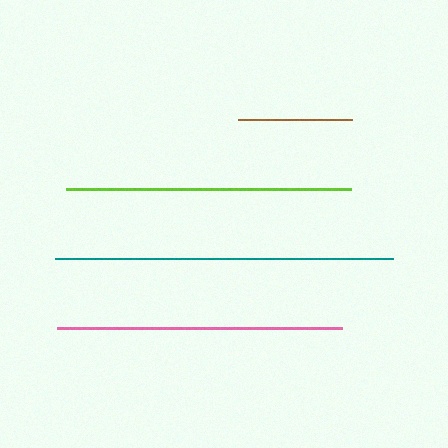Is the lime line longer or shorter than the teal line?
The teal line is longer than the lime line.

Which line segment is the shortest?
The brown line is the shortest at approximately 114 pixels.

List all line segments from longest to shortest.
From longest to shortest: teal, lime, pink, brown.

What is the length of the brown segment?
The brown segment is approximately 114 pixels long.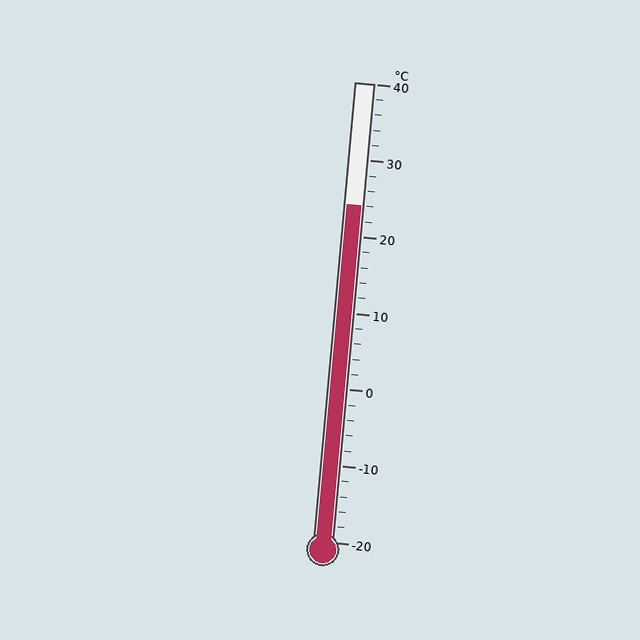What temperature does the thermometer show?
The thermometer shows approximately 24°C.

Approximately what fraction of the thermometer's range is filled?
The thermometer is filled to approximately 75% of its range.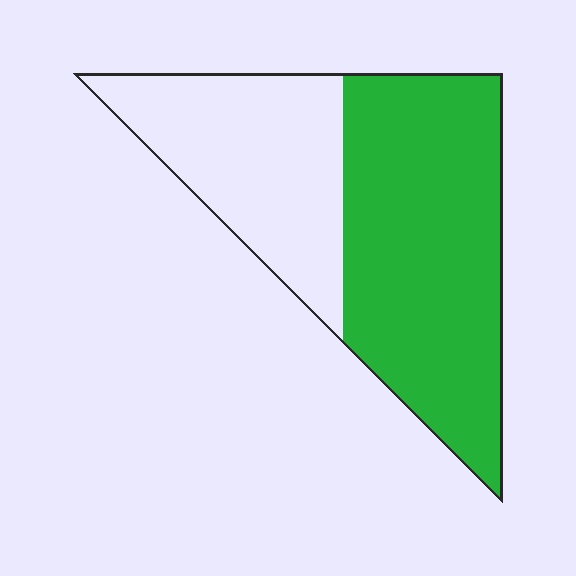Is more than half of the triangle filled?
Yes.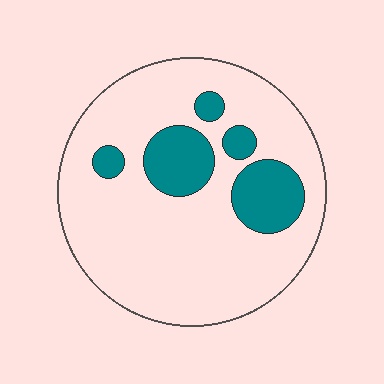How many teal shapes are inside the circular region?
5.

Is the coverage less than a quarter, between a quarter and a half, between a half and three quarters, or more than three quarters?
Less than a quarter.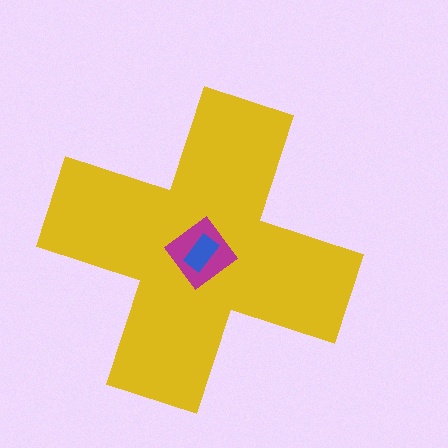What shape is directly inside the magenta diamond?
The blue rectangle.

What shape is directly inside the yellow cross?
The magenta diamond.